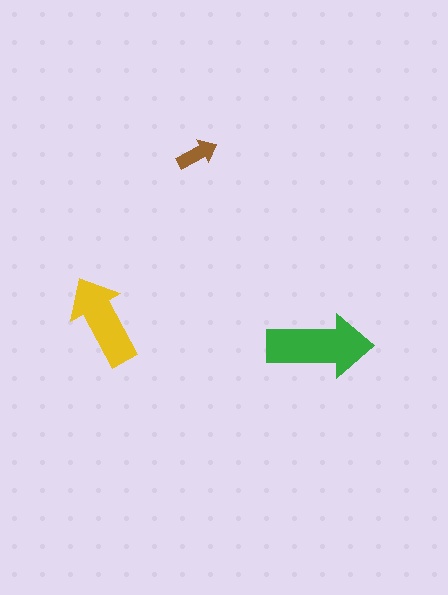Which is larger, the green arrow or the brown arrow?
The green one.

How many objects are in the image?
There are 3 objects in the image.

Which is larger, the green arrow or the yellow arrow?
The green one.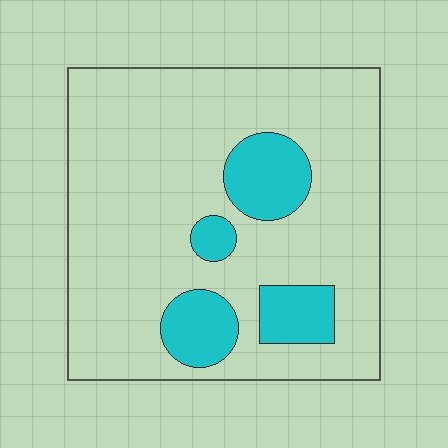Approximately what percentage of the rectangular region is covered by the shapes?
Approximately 20%.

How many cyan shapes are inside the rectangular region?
4.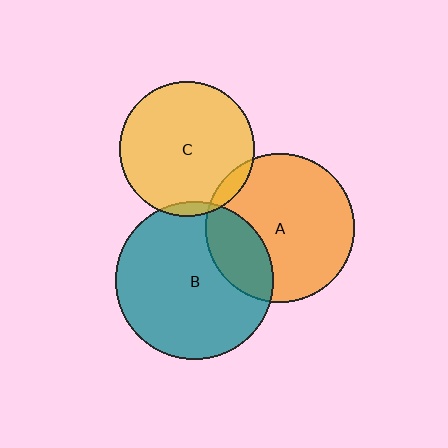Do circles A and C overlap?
Yes.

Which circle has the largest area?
Circle B (teal).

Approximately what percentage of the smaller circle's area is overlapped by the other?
Approximately 5%.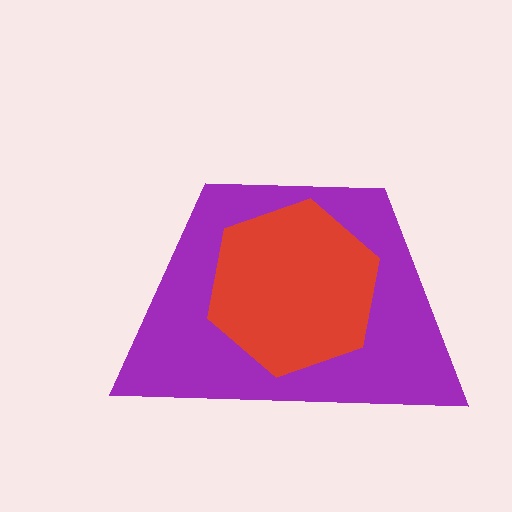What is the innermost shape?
The red hexagon.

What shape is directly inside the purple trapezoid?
The red hexagon.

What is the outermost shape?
The purple trapezoid.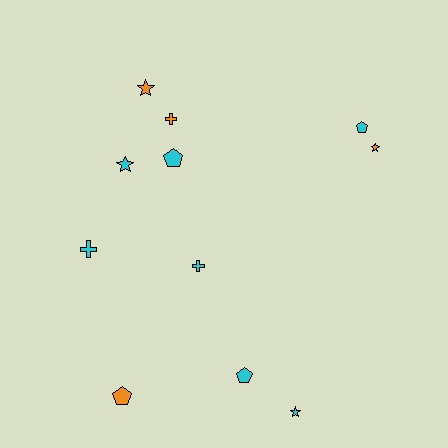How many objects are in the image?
There are 11 objects.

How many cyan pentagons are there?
There are 3 cyan pentagons.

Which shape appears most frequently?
Star, with 4 objects.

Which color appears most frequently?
Cyan, with 7 objects.